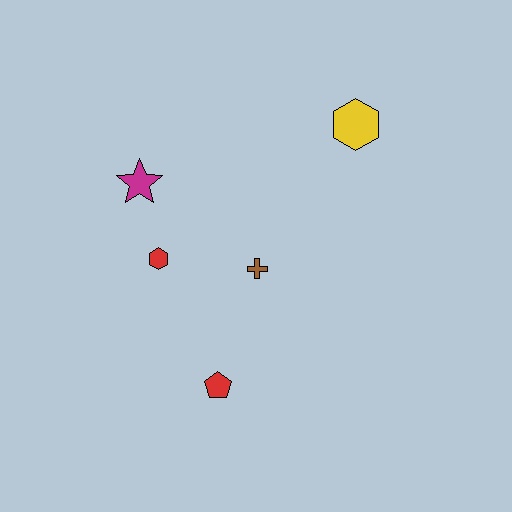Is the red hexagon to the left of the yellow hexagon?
Yes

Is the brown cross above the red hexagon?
No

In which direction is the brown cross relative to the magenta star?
The brown cross is to the right of the magenta star.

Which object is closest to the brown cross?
The red hexagon is closest to the brown cross.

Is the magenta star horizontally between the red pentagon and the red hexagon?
No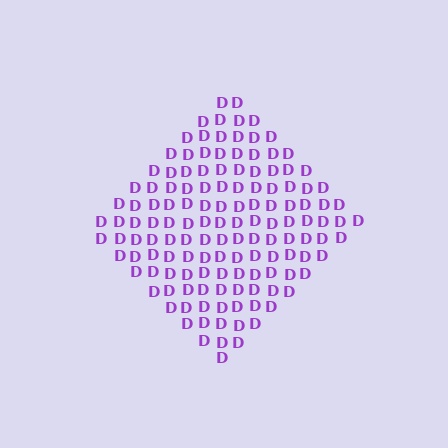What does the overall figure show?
The overall figure shows a diamond.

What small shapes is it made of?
It is made of small letter D's.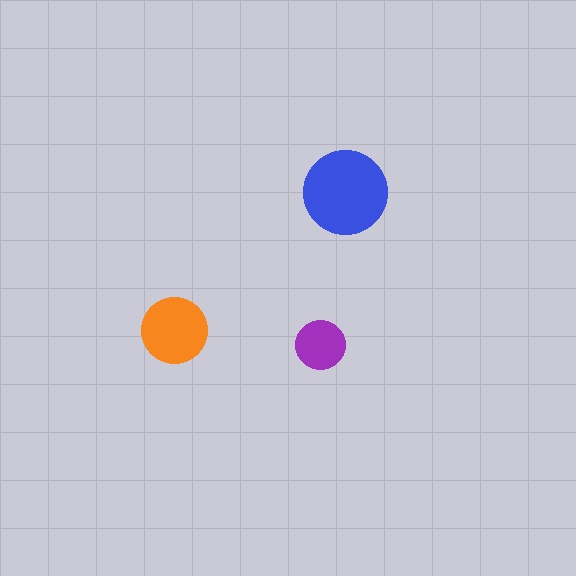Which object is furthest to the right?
The blue circle is rightmost.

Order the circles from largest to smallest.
the blue one, the orange one, the purple one.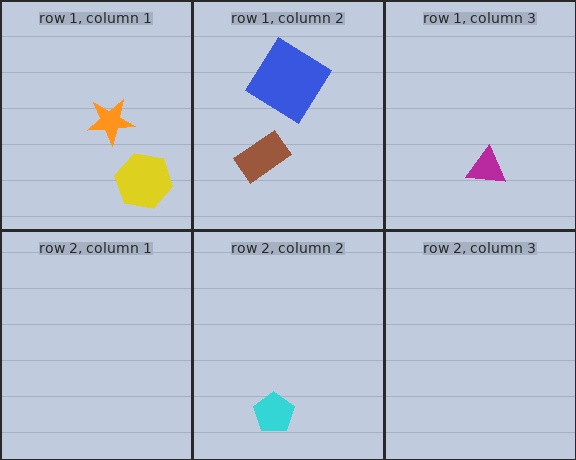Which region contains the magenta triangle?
The row 1, column 3 region.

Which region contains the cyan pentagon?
The row 2, column 2 region.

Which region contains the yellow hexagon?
The row 1, column 1 region.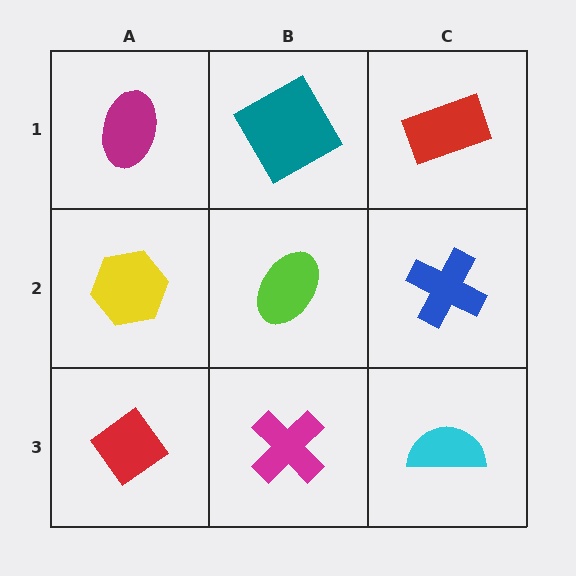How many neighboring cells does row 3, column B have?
3.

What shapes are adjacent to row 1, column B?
A lime ellipse (row 2, column B), a magenta ellipse (row 1, column A), a red rectangle (row 1, column C).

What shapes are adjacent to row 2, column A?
A magenta ellipse (row 1, column A), a red diamond (row 3, column A), a lime ellipse (row 2, column B).